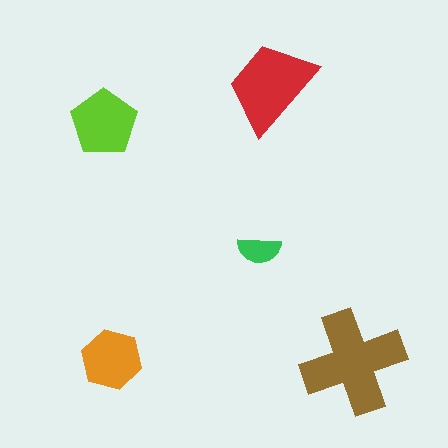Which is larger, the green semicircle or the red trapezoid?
The red trapezoid.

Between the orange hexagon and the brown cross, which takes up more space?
The brown cross.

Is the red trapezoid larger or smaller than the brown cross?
Smaller.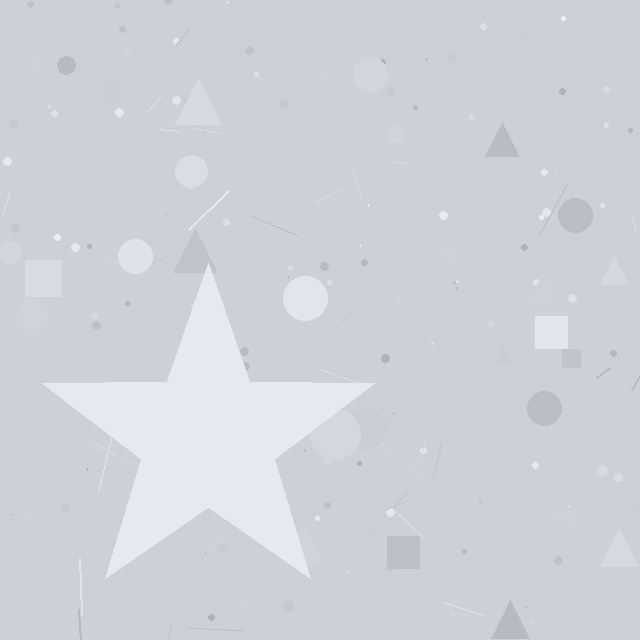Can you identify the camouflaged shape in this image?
The camouflaged shape is a star.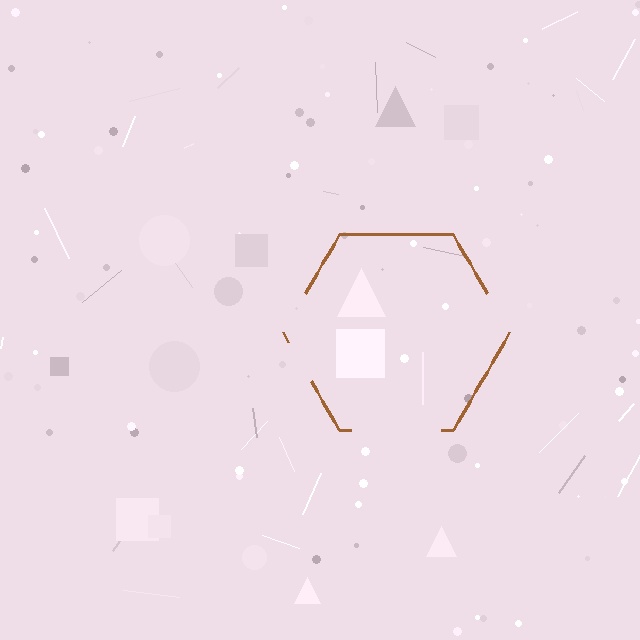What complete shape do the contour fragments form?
The contour fragments form a hexagon.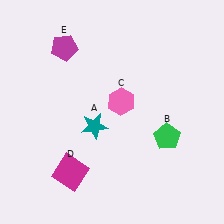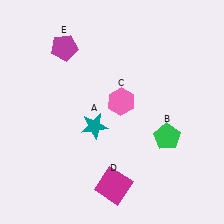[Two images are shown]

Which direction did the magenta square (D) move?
The magenta square (D) moved right.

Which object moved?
The magenta square (D) moved right.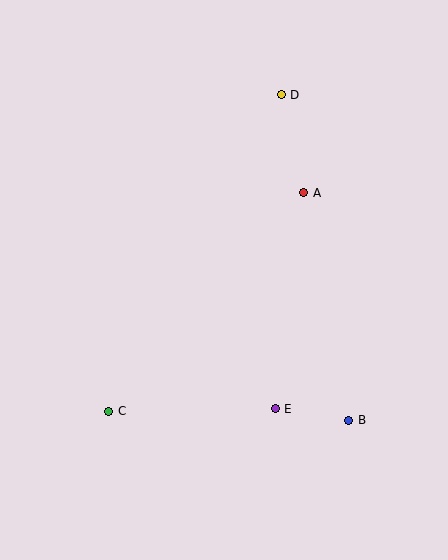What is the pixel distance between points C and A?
The distance between C and A is 293 pixels.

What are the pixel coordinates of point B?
Point B is at (349, 420).